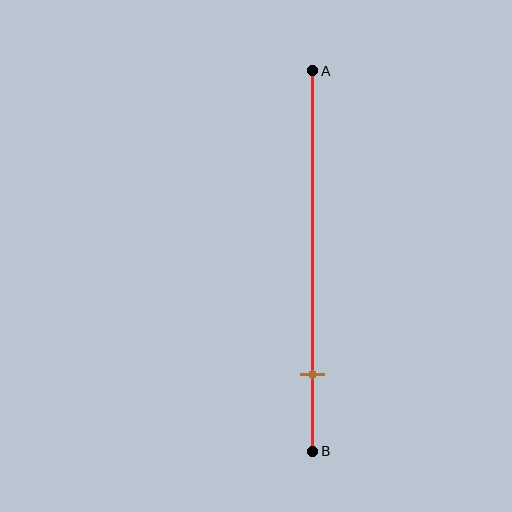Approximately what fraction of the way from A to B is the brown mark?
The brown mark is approximately 80% of the way from A to B.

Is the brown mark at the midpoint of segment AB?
No, the mark is at about 80% from A, not at the 50% midpoint.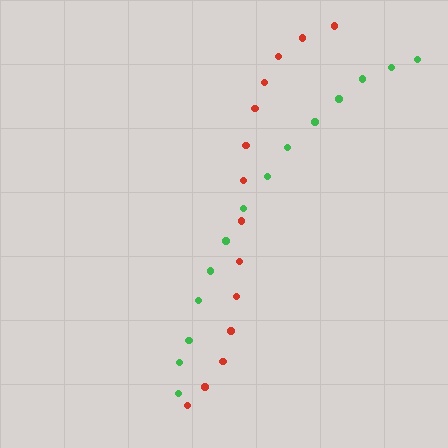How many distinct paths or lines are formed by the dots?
There are 2 distinct paths.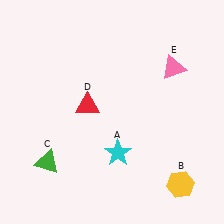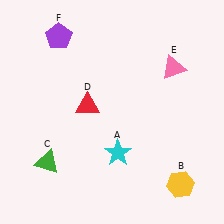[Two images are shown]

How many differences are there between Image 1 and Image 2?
There is 1 difference between the two images.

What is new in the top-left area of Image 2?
A purple pentagon (F) was added in the top-left area of Image 2.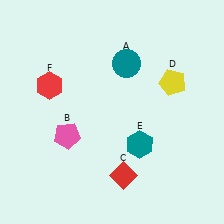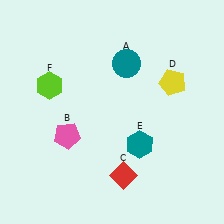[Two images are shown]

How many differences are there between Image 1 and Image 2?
There is 1 difference between the two images.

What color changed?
The hexagon (F) changed from red in Image 1 to lime in Image 2.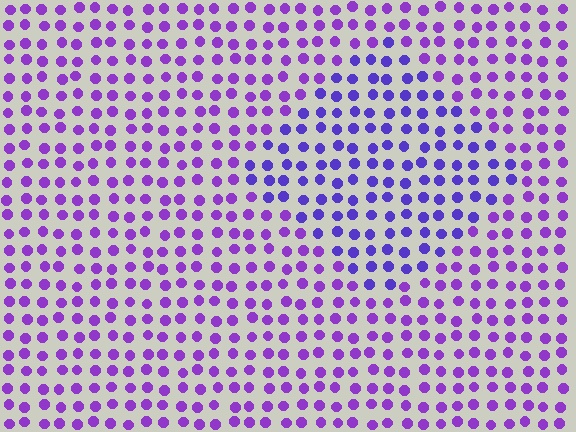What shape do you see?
I see a diamond.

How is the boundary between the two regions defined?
The boundary is defined purely by a slight shift in hue (about 24 degrees). Spacing, size, and orientation are identical on both sides.